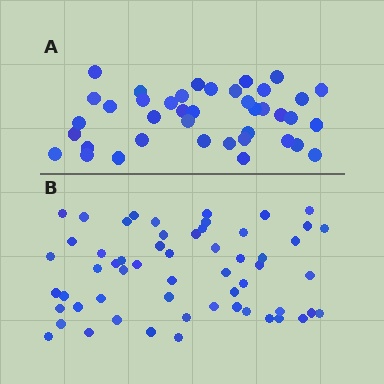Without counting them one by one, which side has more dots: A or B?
Region B (the bottom region) has more dots.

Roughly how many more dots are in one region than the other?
Region B has approximately 15 more dots than region A.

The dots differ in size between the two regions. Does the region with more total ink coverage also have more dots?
No. Region A has more total ink coverage because its dots are larger, but region B actually contains more individual dots. Total area can be misleading — the number of items is what matters here.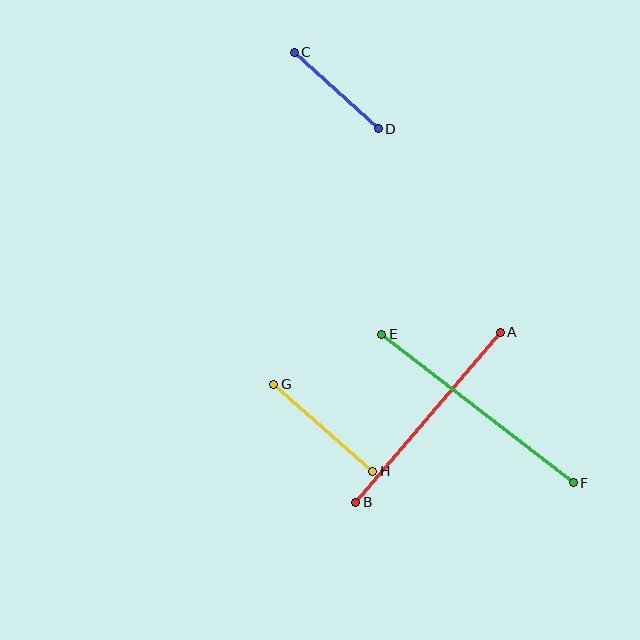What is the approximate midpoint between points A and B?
The midpoint is at approximately (428, 417) pixels.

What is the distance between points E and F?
The distance is approximately 242 pixels.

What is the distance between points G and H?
The distance is approximately 132 pixels.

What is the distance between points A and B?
The distance is approximately 223 pixels.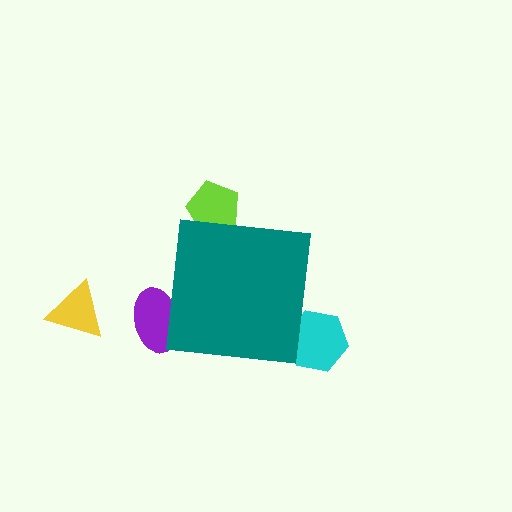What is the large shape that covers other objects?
A teal square.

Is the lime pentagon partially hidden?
Yes, the lime pentagon is partially hidden behind the teal square.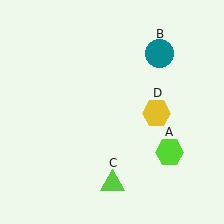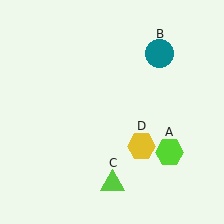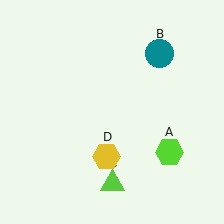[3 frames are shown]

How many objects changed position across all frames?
1 object changed position: yellow hexagon (object D).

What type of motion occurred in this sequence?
The yellow hexagon (object D) rotated clockwise around the center of the scene.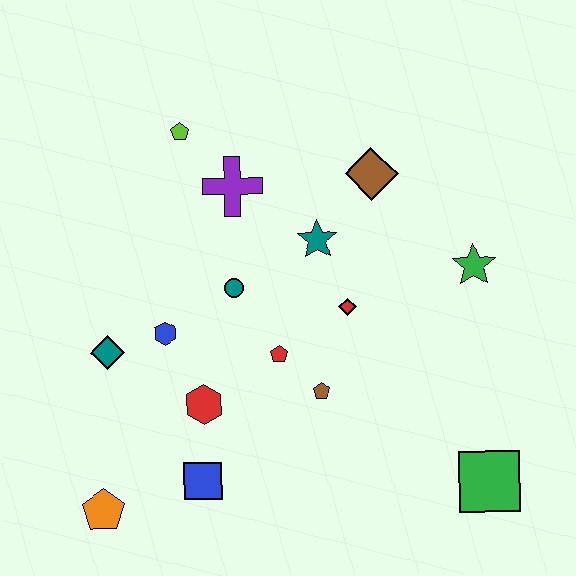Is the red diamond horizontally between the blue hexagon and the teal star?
No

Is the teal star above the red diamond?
Yes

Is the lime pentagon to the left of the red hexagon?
Yes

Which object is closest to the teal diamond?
The blue hexagon is closest to the teal diamond.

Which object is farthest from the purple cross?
The green square is farthest from the purple cross.